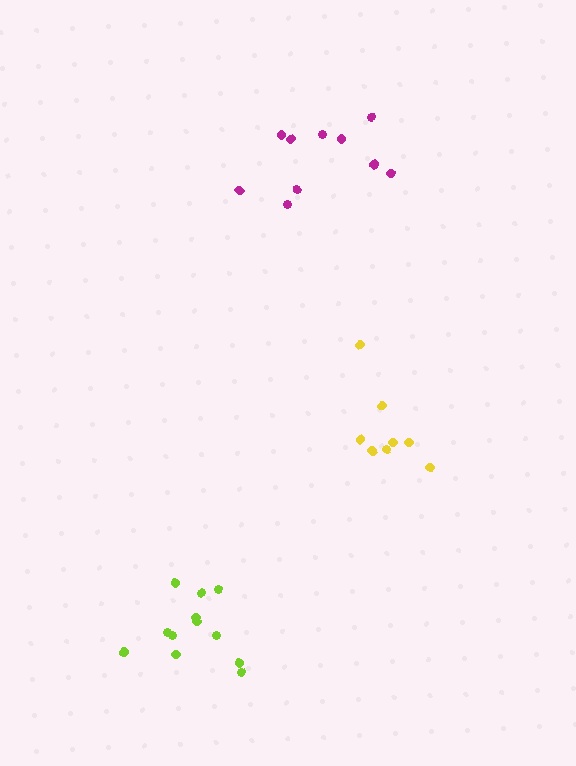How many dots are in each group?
Group 1: 10 dots, Group 2: 8 dots, Group 3: 12 dots (30 total).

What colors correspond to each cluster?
The clusters are colored: magenta, yellow, lime.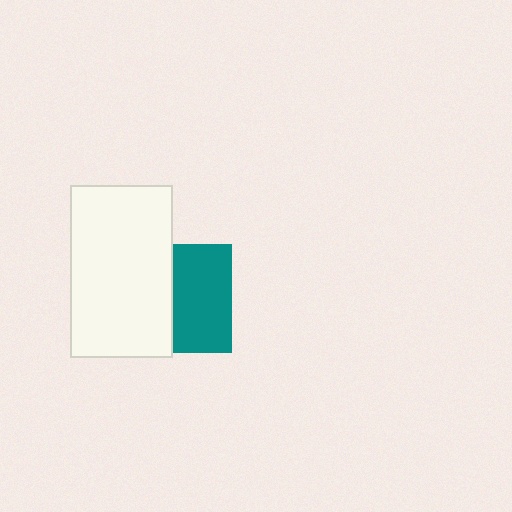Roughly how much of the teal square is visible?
About half of it is visible (roughly 54%).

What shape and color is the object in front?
The object in front is a white rectangle.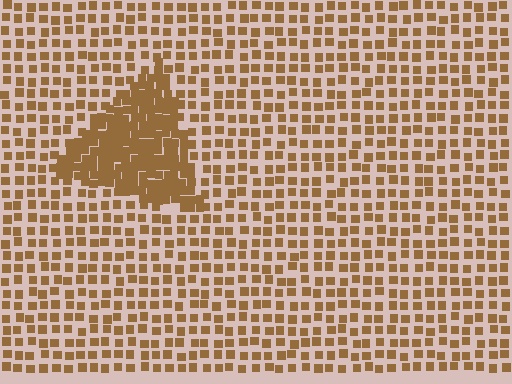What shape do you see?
I see a triangle.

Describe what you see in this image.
The image contains small brown elements arranged at two different densities. A triangle-shaped region is visible where the elements are more densely packed than the surrounding area.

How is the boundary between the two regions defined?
The boundary is defined by a change in element density (approximately 2.3x ratio). All elements are the same color, size, and shape.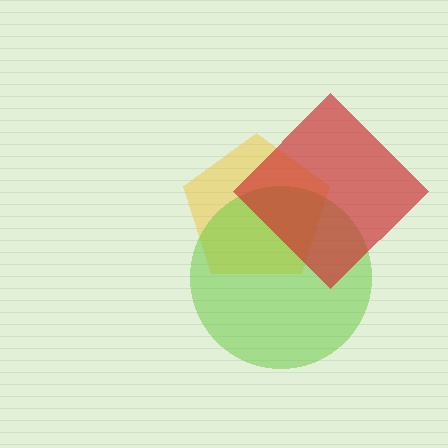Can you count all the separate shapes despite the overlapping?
Yes, there are 3 separate shapes.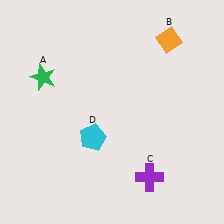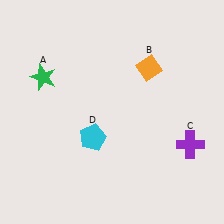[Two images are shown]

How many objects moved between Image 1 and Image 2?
2 objects moved between the two images.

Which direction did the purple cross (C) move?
The purple cross (C) moved right.